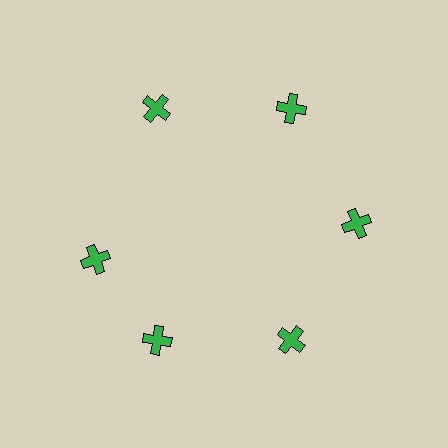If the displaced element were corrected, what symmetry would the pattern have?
It would have 6-fold rotational symmetry — the pattern would map onto itself every 60 degrees.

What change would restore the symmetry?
The symmetry would be restored by rotating it back into even spacing with its neighbors so that all 6 crosses sit at equal angles and equal distance from the center.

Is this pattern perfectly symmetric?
No. The 6 green crosses are arranged in a ring, but one element near the 9 o'clock position is rotated out of alignment along the ring, breaking the 6-fold rotational symmetry.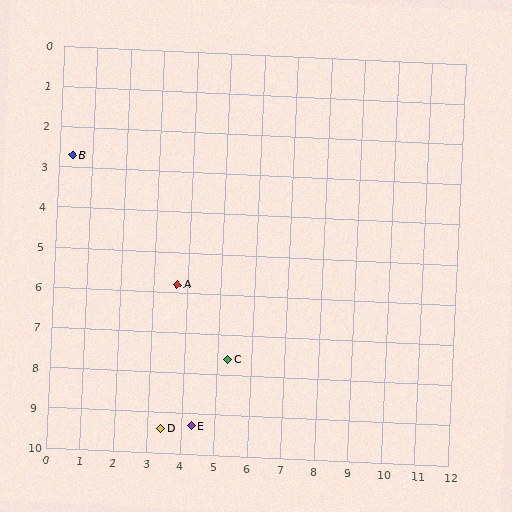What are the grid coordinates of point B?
Point B is at approximately (0.4, 2.7).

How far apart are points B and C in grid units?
Points B and C are about 6.9 grid units apart.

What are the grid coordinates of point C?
Point C is at approximately (5.3, 7.6).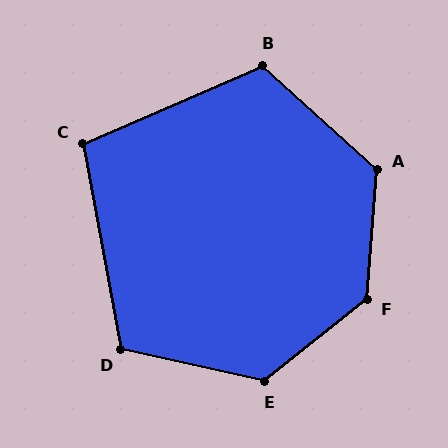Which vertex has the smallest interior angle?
C, at approximately 103 degrees.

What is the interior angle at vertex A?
Approximately 128 degrees (obtuse).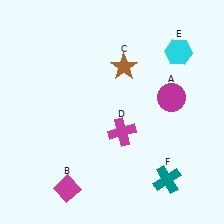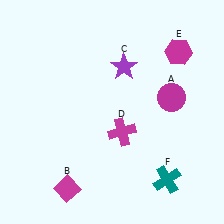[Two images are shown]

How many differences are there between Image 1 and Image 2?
There are 2 differences between the two images.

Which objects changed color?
C changed from brown to purple. E changed from cyan to magenta.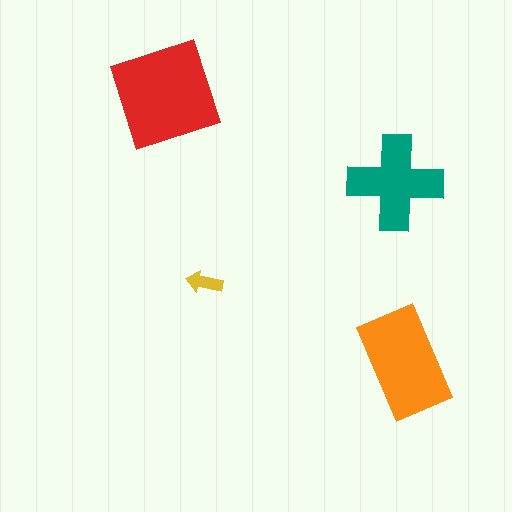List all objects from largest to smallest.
The red diamond, the orange rectangle, the teal cross, the yellow arrow.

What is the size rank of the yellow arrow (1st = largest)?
4th.